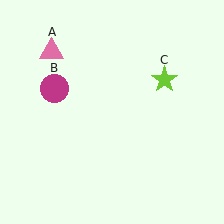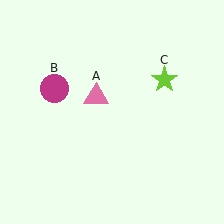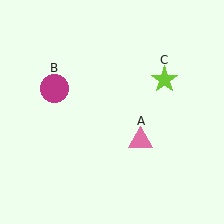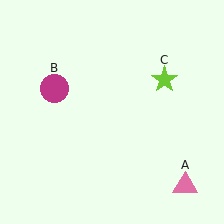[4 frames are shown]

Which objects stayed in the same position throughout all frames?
Magenta circle (object B) and lime star (object C) remained stationary.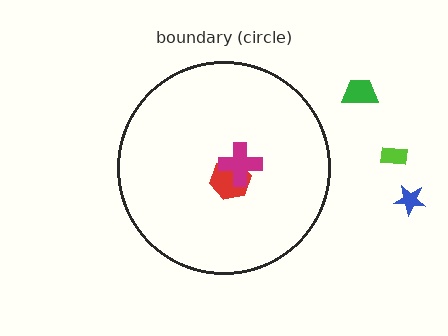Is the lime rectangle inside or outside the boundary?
Outside.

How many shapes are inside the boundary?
2 inside, 3 outside.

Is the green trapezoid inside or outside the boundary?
Outside.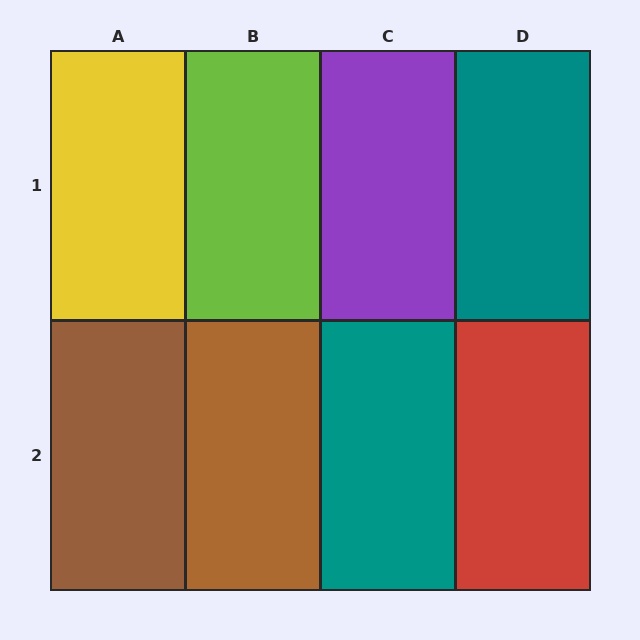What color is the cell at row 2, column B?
Brown.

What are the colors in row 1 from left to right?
Yellow, lime, purple, teal.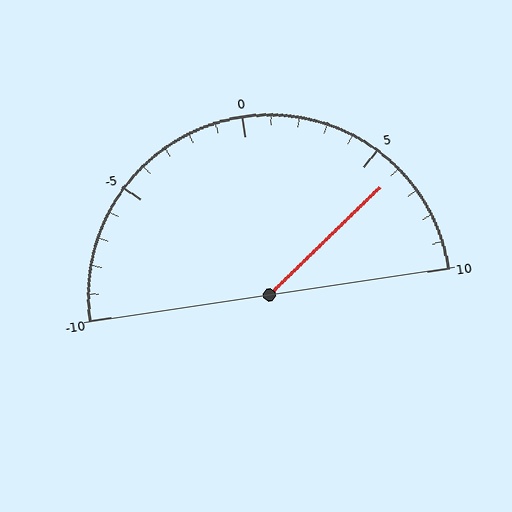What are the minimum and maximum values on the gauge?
The gauge ranges from -10 to 10.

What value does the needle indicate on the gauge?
The needle indicates approximately 6.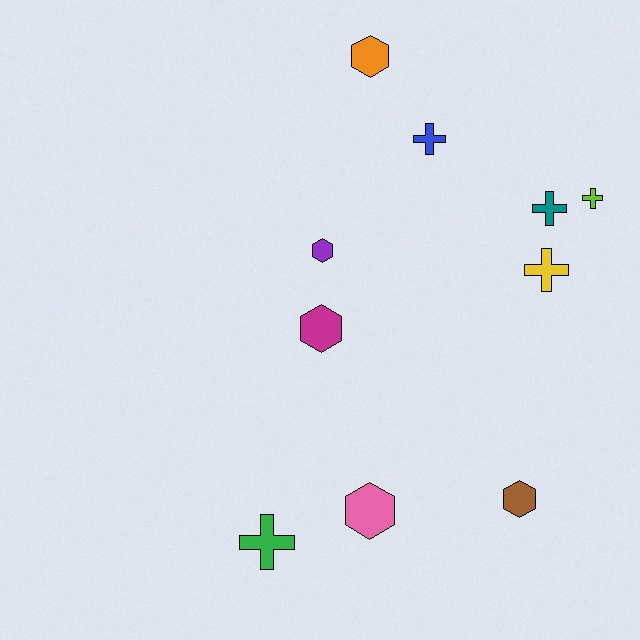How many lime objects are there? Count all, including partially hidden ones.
There is 1 lime object.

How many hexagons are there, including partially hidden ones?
There are 5 hexagons.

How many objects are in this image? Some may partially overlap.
There are 10 objects.